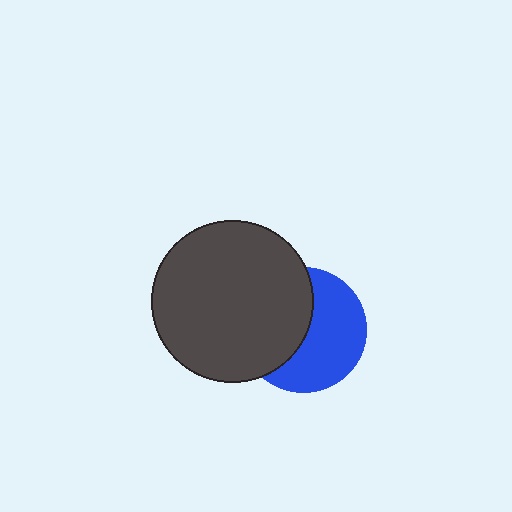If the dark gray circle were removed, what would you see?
You would see the complete blue circle.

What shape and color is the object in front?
The object in front is a dark gray circle.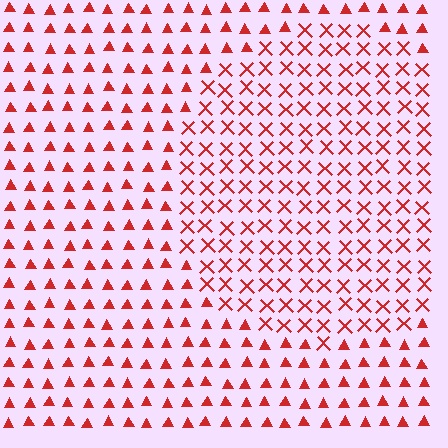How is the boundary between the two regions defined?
The boundary is defined by a change in element shape: X marks inside vs. triangles outside. All elements share the same color and spacing.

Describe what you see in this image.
The image is filled with small red elements arranged in a uniform grid. A circle-shaped region contains X marks, while the surrounding area contains triangles. The boundary is defined purely by the change in element shape.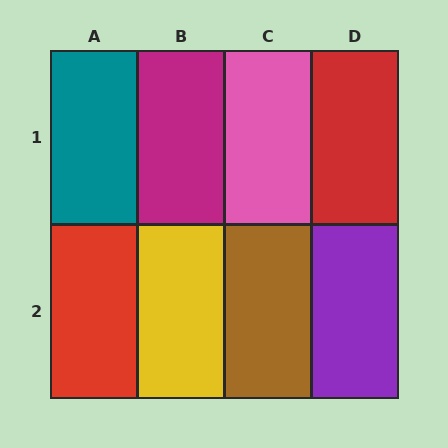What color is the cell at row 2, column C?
Brown.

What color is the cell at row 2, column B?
Yellow.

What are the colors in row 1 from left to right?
Teal, magenta, pink, red.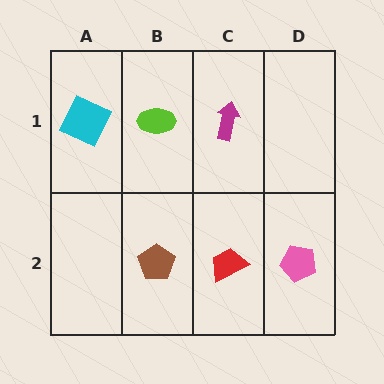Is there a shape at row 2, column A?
No, that cell is empty.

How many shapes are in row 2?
3 shapes.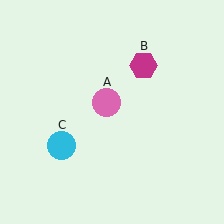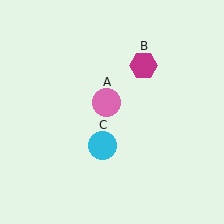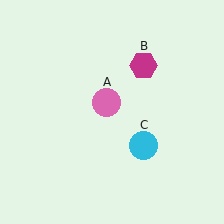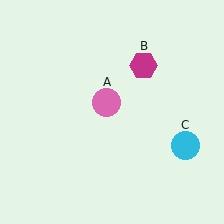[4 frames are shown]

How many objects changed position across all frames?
1 object changed position: cyan circle (object C).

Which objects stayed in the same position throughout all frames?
Pink circle (object A) and magenta hexagon (object B) remained stationary.